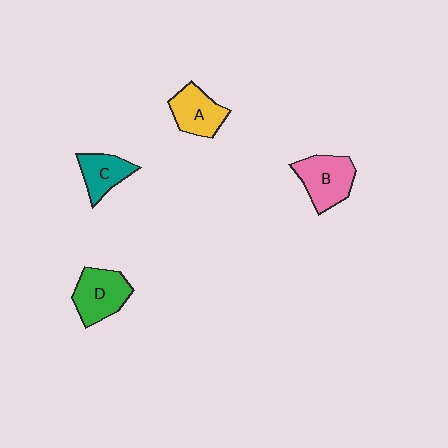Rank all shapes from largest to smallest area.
From largest to smallest: D (green), B (pink), A (yellow), C (teal).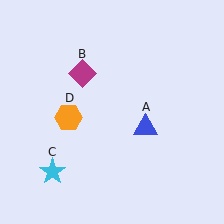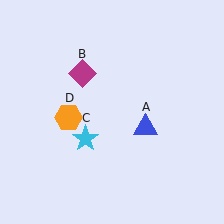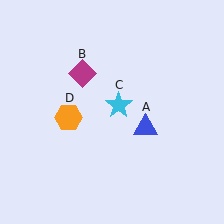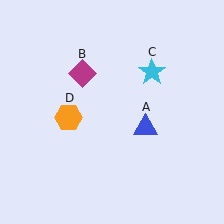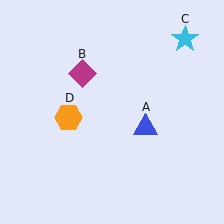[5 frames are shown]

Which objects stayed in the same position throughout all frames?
Blue triangle (object A) and magenta diamond (object B) and orange hexagon (object D) remained stationary.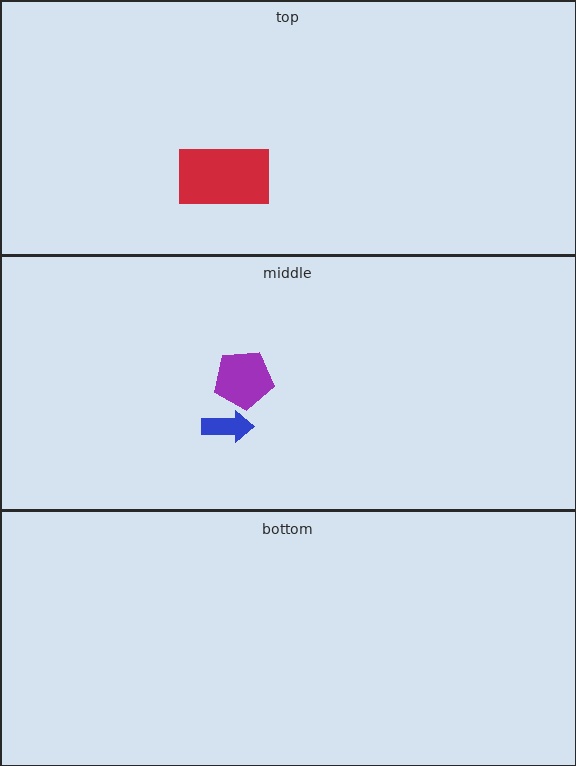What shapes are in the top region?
The red rectangle.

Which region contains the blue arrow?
The middle region.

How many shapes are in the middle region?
2.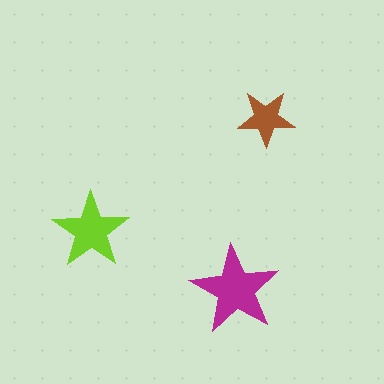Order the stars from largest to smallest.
the magenta one, the lime one, the brown one.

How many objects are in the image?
There are 3 objects in the image.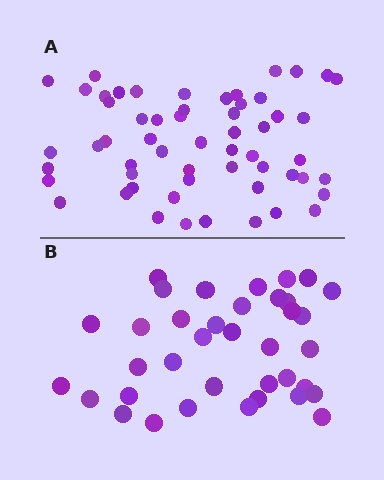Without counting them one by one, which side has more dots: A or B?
Region A (the top region) has more dots.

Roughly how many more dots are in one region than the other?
Region A has approximately 20 more dots than region B.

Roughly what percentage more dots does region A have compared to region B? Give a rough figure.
About 55% more.